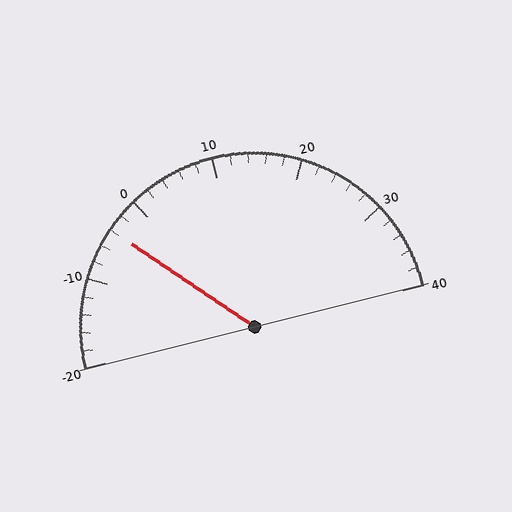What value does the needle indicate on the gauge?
The needle indicates approximately -4.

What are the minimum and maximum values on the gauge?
The gauge ranges from -20 to 40.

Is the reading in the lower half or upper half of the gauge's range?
The reading is in the lower half of the range (-20 to 40).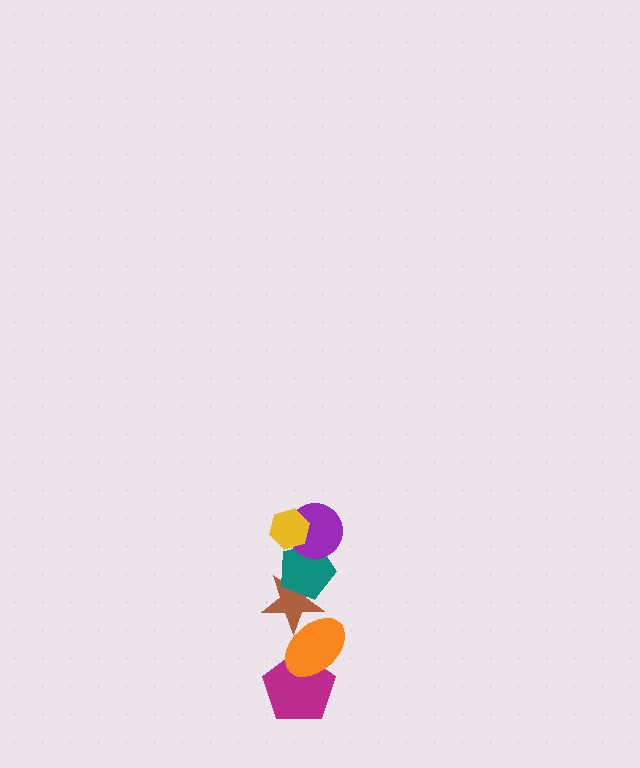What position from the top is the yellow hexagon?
The yellow hexagon is 1st from the top.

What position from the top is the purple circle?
The purple circle is 2nd from the top.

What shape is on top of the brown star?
The teal pentagon is on top of the brown star.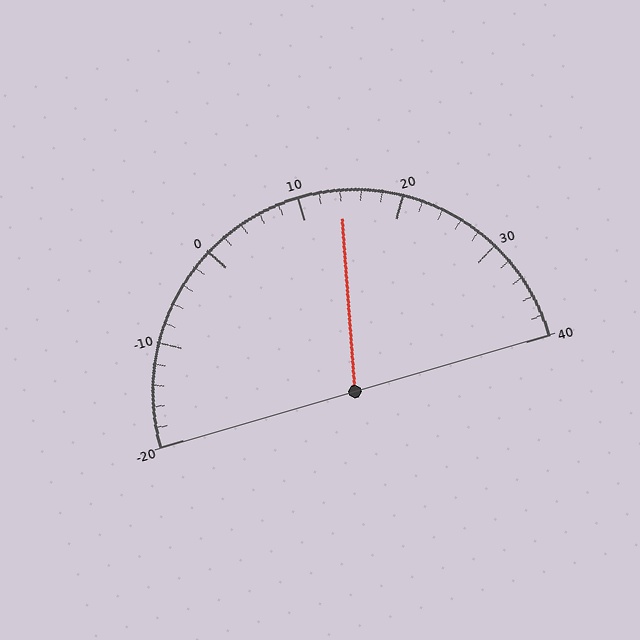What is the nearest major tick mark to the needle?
The nearest major tick mark is 10.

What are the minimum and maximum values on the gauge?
The gauge ranges from -20 to 40.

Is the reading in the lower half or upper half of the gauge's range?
The reading is in the upper half of the range (-20 to 40).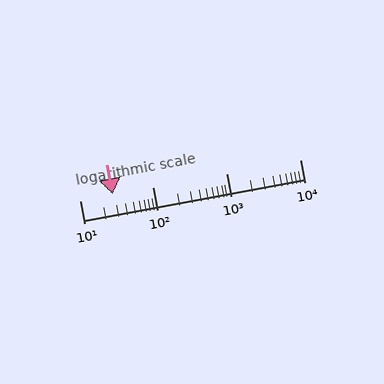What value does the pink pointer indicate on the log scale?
The pointer indicates approximately 28.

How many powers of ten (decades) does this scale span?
The scale spans 3 decades, from 10 to 10000.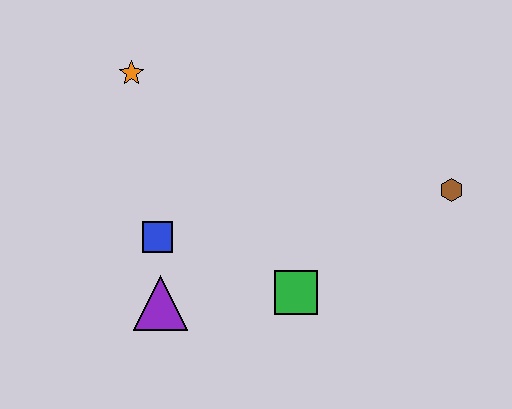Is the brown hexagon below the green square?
No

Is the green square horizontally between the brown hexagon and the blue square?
Yes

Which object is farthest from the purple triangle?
The brown hexagon is farthest from the purple triangle.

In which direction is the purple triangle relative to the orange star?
The purple triangle is below the orange star.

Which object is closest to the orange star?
The blue square is closest to the orange star.